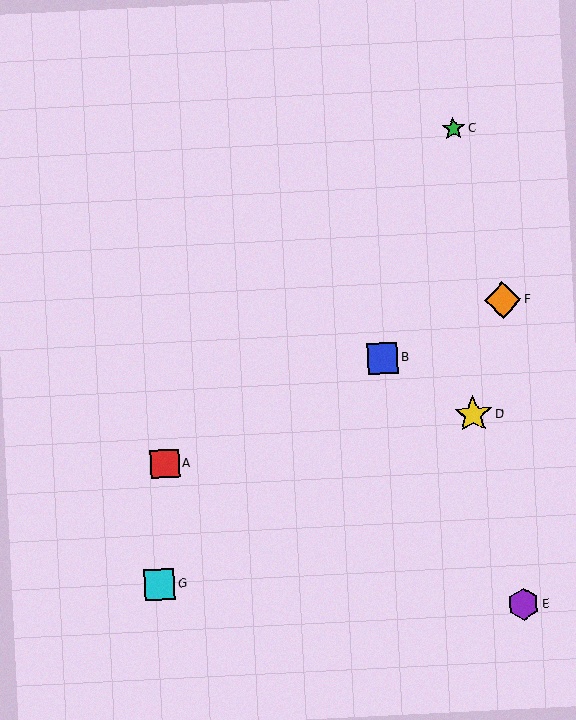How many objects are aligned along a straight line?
3 objects (A, B, F) are aligned along a straight line.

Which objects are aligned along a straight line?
Objects A, B, F are aligned along a straight line.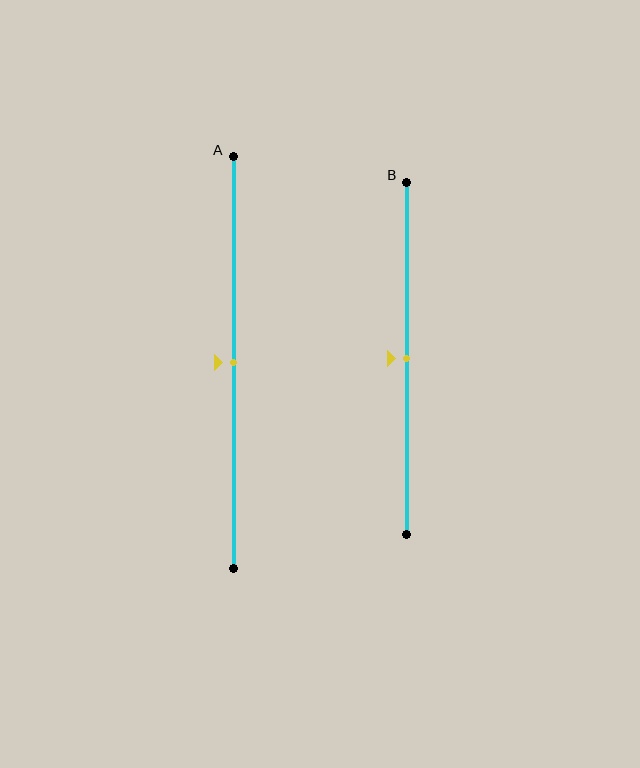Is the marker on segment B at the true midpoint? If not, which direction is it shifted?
Yes, the marker on segment B is at the true midpoint.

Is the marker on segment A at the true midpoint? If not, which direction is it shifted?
Yes, the marker on segment A is at the true midpoint.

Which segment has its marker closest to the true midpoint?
Segment A has its marker closest to the true midpoint.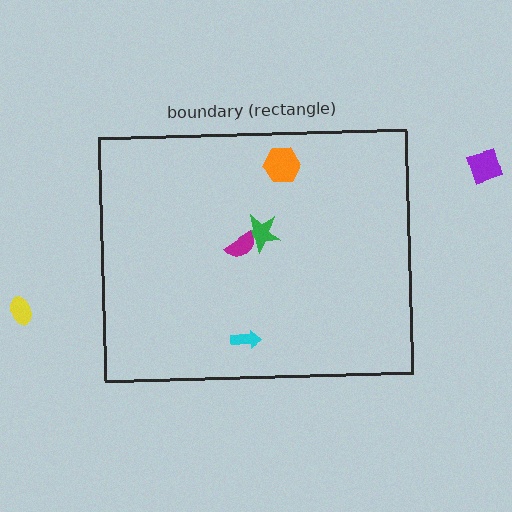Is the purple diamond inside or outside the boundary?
Outside.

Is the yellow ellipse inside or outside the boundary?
Outside.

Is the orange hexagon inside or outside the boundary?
Inside.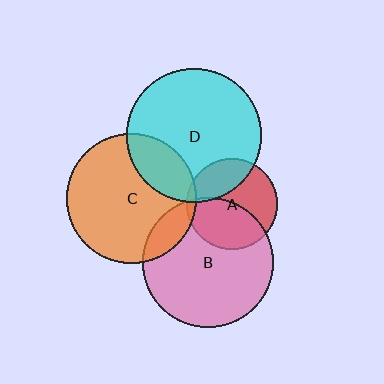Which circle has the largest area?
Circle D (cyan).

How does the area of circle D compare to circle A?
Approximately 2.2 times.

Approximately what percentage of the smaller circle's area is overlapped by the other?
Approximately 30%.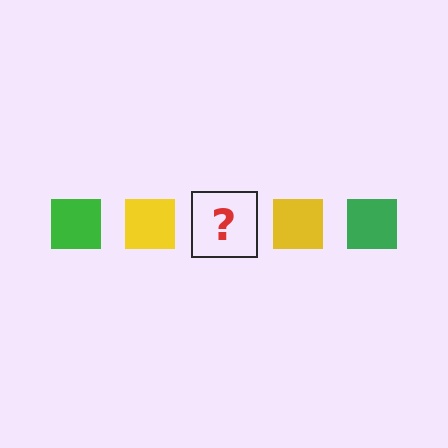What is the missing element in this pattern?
The missing element is a green square.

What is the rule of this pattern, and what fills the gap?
The rule is that the pattern cycles through green, yellow squares. The gap should be filled with a green square.